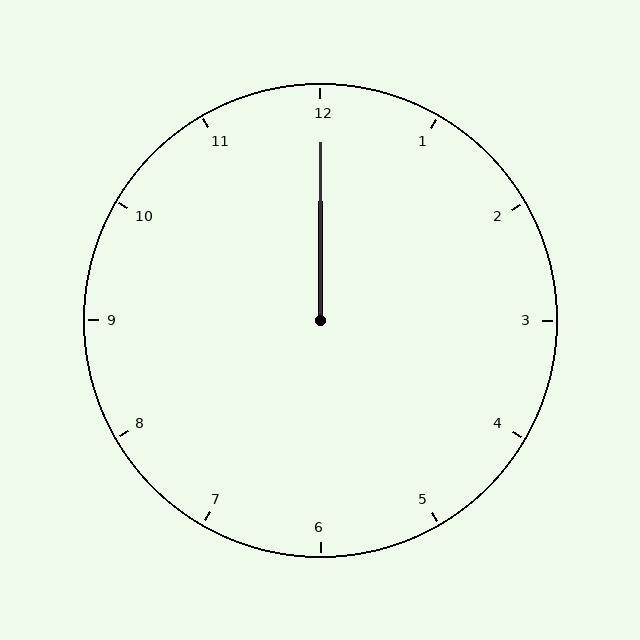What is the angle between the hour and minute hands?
Approximately 0 degrees.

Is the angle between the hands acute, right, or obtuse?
It is acute.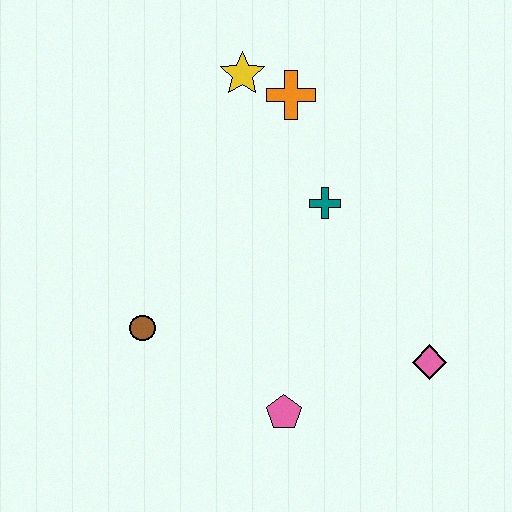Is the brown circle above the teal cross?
No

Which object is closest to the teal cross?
The orange cross is closest to the teal cross.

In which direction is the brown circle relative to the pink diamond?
The brown circle is to the left of the pink diamond.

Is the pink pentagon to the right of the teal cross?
No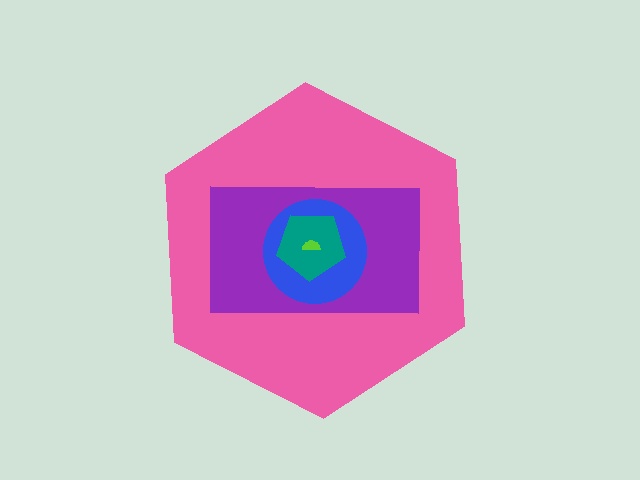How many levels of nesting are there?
5.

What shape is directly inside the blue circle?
The teal pentagon.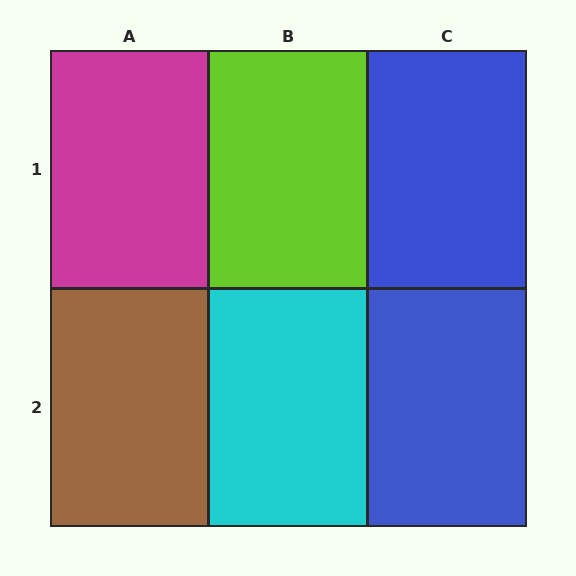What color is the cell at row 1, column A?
Magenta.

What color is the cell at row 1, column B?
Lime.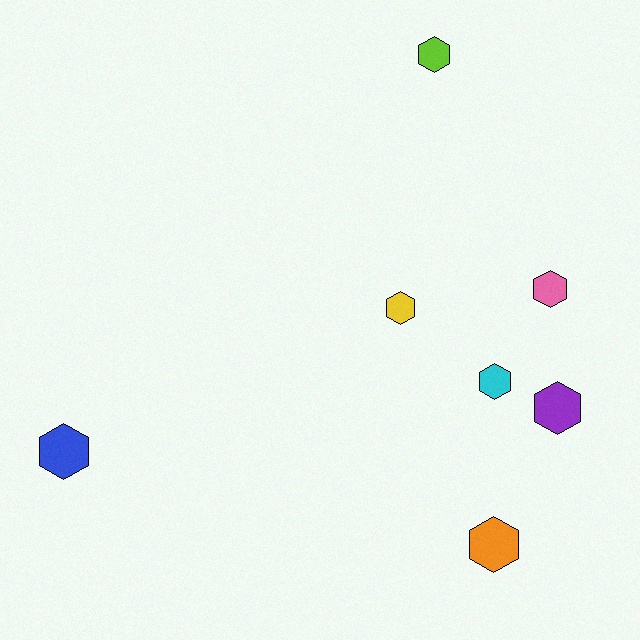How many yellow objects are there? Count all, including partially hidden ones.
There is 1 yellow object.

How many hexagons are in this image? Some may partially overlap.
There are 7 hexagons.